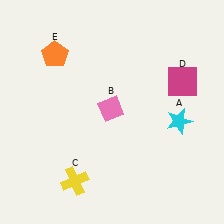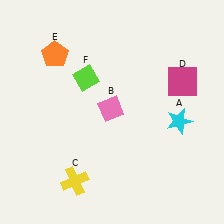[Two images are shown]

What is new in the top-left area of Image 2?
A lime diamond (F) was added in the top-left area of Image 2.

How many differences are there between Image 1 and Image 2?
There is 1 difference between the two images.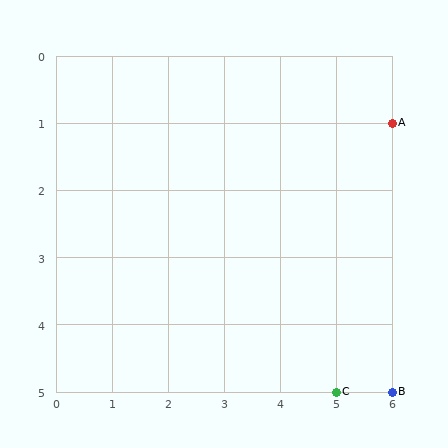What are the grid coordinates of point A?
Point A is at grid coordinates (6, 1).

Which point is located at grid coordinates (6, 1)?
Point A is at (6, 1).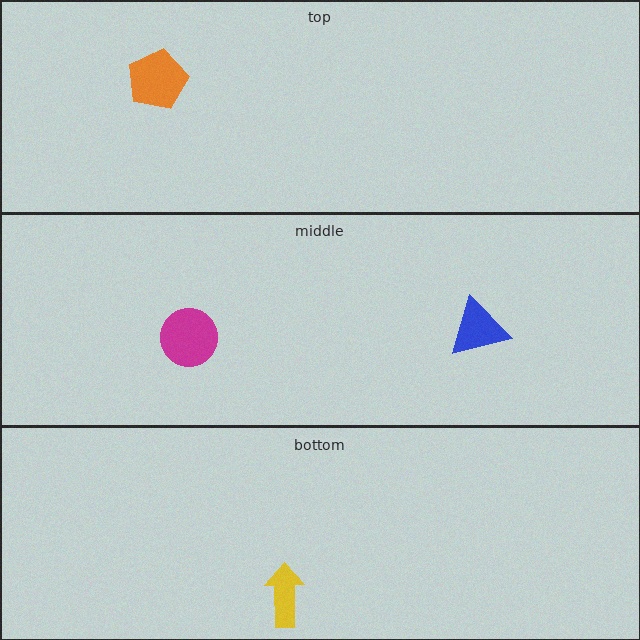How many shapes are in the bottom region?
1.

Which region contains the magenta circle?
The middle region.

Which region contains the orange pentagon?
The top region.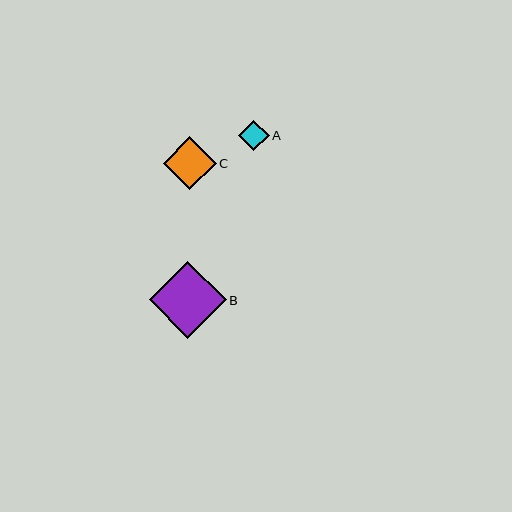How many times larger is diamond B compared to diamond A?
Diamond B is approximately 2.5 times the size of diamond A.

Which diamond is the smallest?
Diamond A is the smallest with a size of approximately 30 pixels.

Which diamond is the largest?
Diamond B is the largest with a size of approximately 77 pixels.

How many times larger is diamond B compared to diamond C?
Diamond B is approximately 1.4 times the size of diamond C.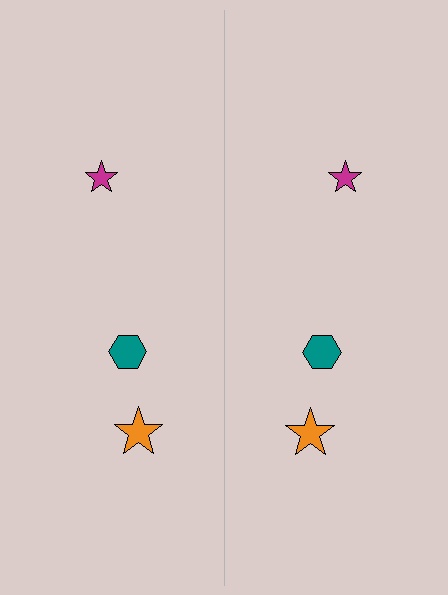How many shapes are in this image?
There are 6 shapes in this image.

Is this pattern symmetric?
Yes, this pattern has bilateral (reflection) symmetry.